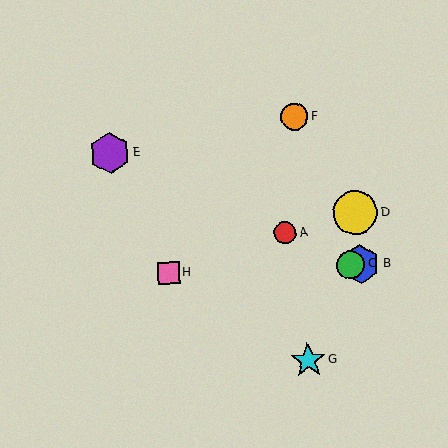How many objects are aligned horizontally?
3 objects (B, C, H) are aligned horizontally.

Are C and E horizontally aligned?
No, C is at y≈265 and E is at y≈153.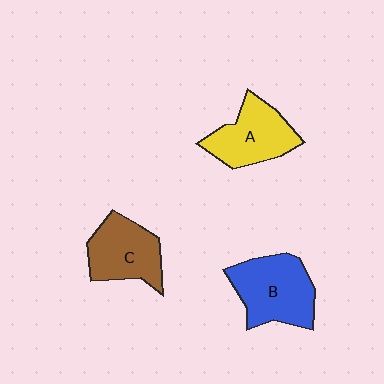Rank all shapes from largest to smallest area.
From largest to smallest: B (blue), A (yellow), C (brown).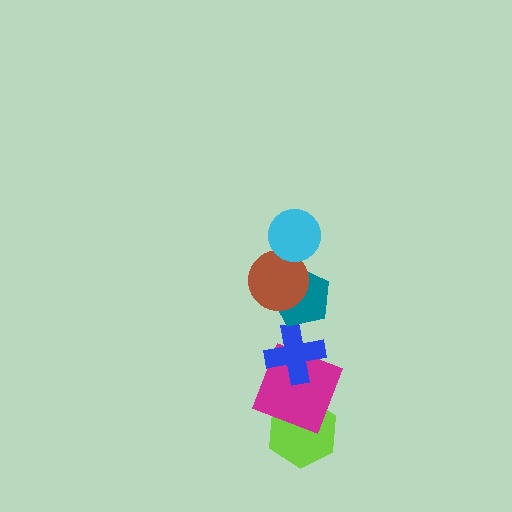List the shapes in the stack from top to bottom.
From top to bottom: the cyan circle, the brown circle, the teal pentagon, the blue cross, the magenta square, the lime hexagon.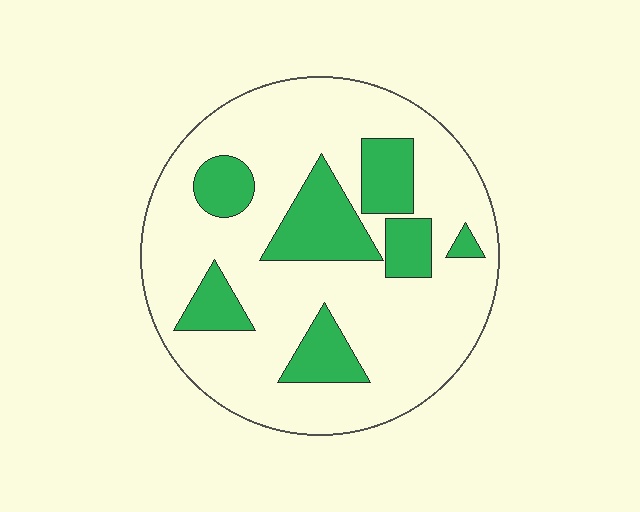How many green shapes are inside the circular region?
7.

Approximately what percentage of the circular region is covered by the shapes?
Approximately 25%.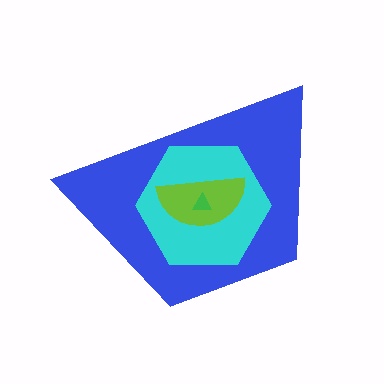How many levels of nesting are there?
4.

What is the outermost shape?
The blue trapezoid.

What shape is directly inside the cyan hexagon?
The lime semicircle.